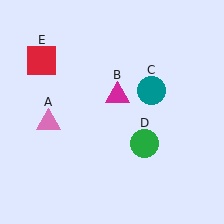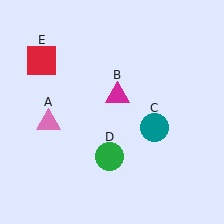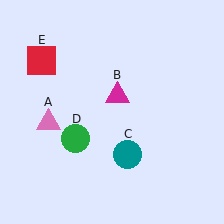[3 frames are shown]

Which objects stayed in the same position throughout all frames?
Pink triangle (object A) and magenta triangle (object B) and red square (object E) remained stationary.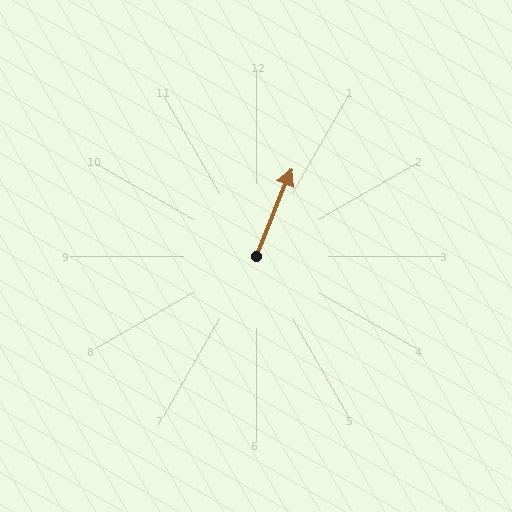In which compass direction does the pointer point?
North.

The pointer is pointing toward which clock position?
Roughly 1 o'clock.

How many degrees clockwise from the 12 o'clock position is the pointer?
Approximately 22 degrees.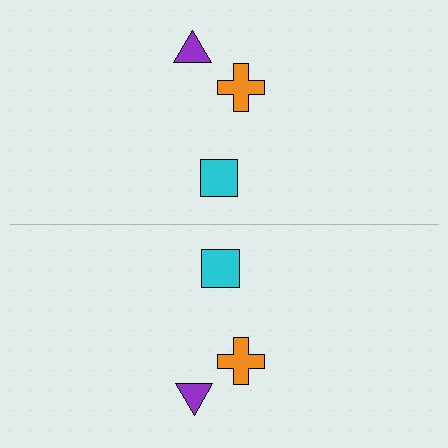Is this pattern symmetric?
Yes, this pattern has bilateral (reflection) symmetry.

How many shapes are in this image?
There are 6 shapes in this image.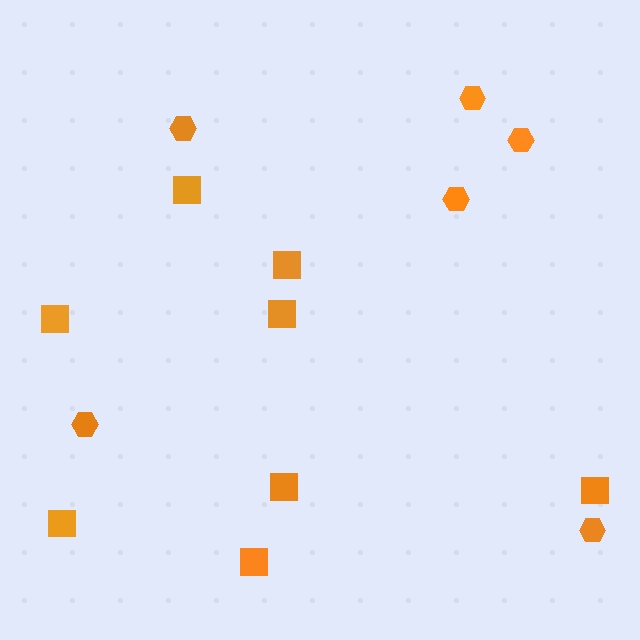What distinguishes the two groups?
There are 2 groups: one group of hexagons (6) and one group of squares (8).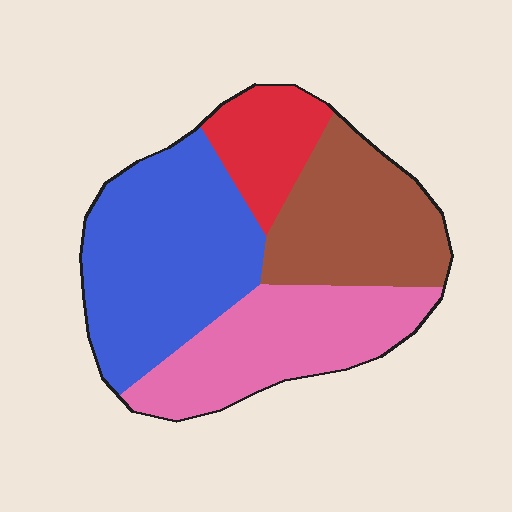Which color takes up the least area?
Red, at roughly 10%.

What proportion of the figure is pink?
Pink covers roughly 25% of the figure.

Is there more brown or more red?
Brown.